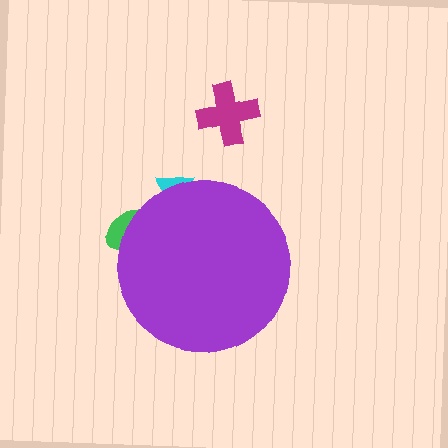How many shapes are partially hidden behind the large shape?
2 shapes are partially hidden.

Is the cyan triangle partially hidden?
Yes, the cyan triangle is partially hidden behind the purple circle.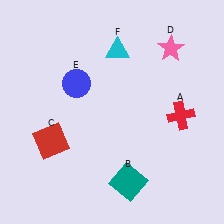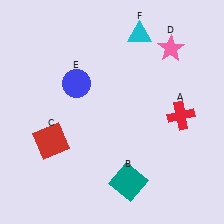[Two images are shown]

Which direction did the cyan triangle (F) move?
The cyan triangle (F) moved right.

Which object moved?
The cyan triangle (F) moved right.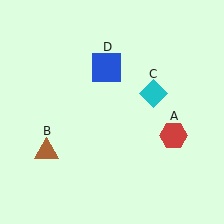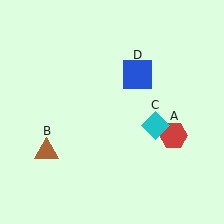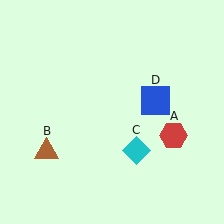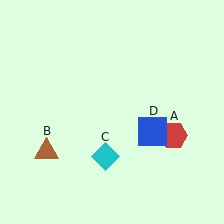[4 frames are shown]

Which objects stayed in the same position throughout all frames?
Red hexagon (object A) and brown triangle (object B) remained stationary.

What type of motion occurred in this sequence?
The cyan diamond (object C), blue square (object D) rotated clockwise around the center of the scene.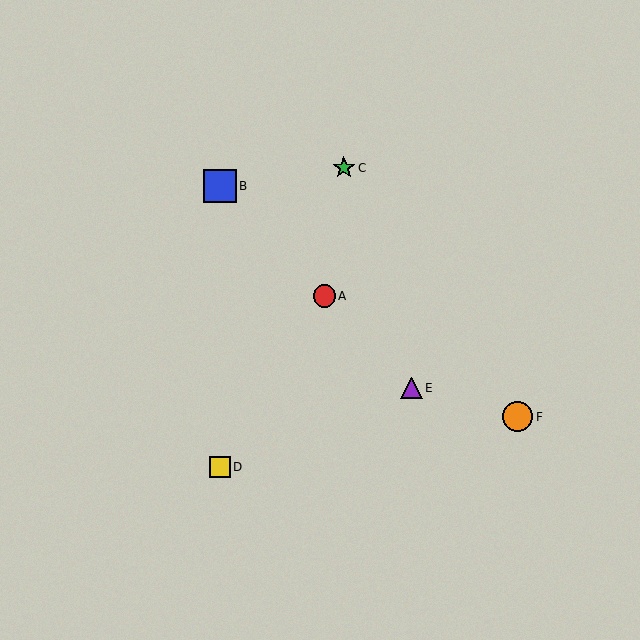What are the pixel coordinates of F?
Object F is at (518, 417).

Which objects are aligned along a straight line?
Objects A, B, E are aligned along a straight line.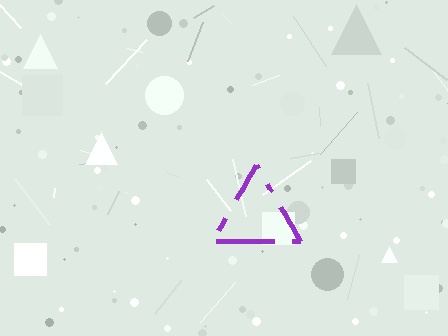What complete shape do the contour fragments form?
The contour fragments form a triangle.